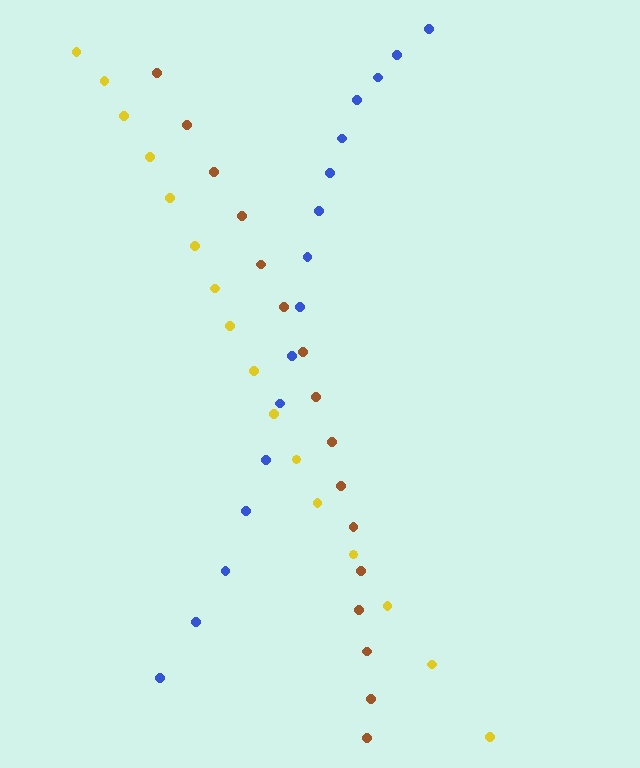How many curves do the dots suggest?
There are 3 distinct paths.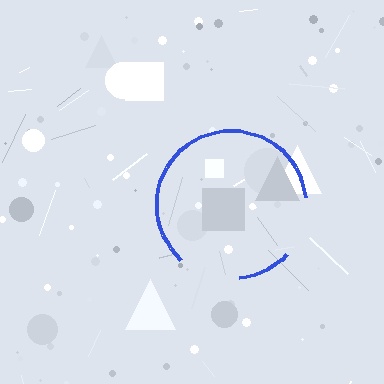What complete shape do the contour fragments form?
The contour fragments form a circle.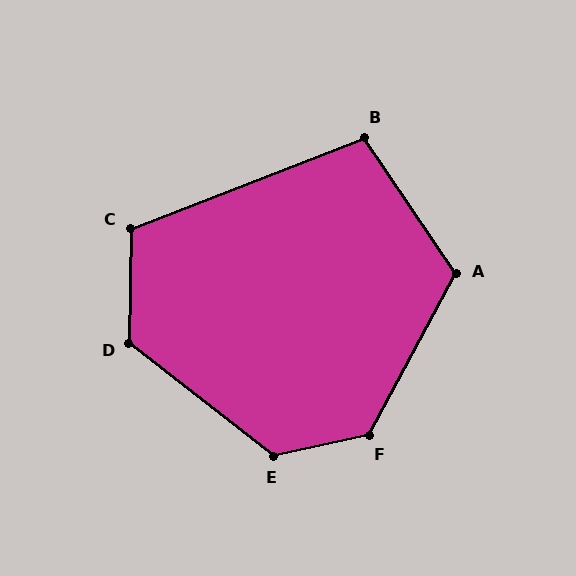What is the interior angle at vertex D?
Approximately 127 degrees (obtuse).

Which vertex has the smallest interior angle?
B, at approximately 103 degrees.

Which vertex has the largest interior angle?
E, at approximately 130 degrees.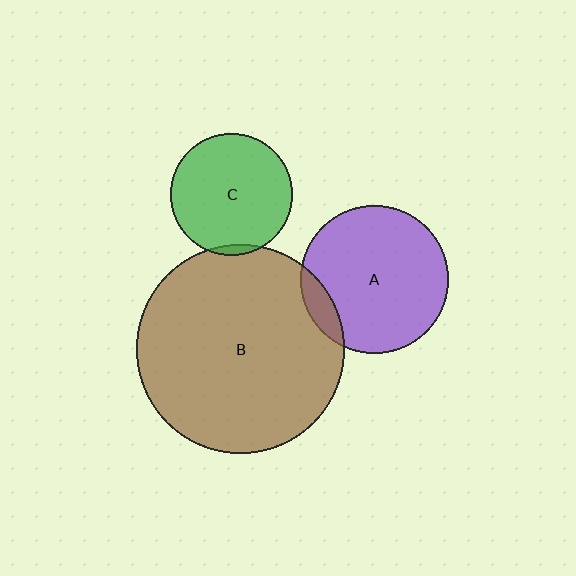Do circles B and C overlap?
Yes.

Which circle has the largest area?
Circle B (brown).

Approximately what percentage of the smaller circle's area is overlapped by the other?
Approximately 5%.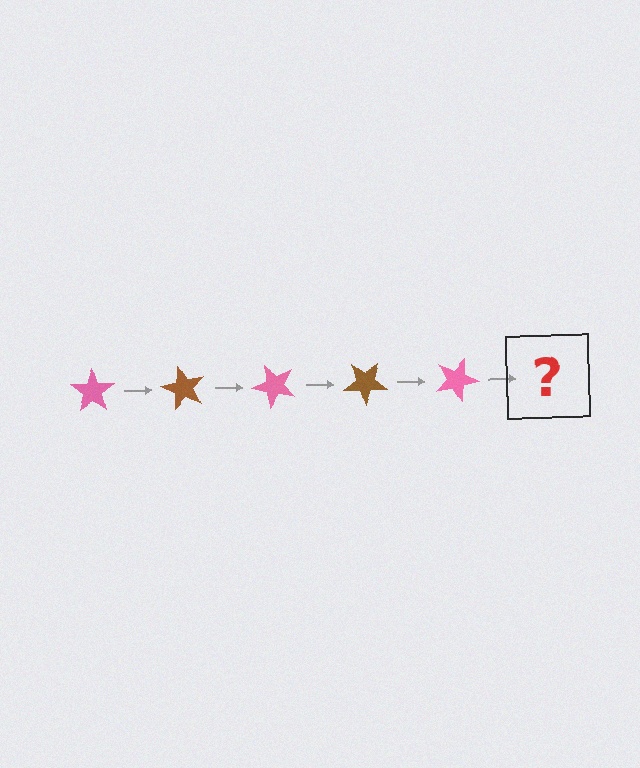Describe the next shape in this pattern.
It should be a brown star, rotated 300 degrees from the start.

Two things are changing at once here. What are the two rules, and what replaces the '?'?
The two rules are that it rotates 60 degrees each step and the color cycles through pink and brown. The '?' should be a brown star, rotated 300 degrees from the start.